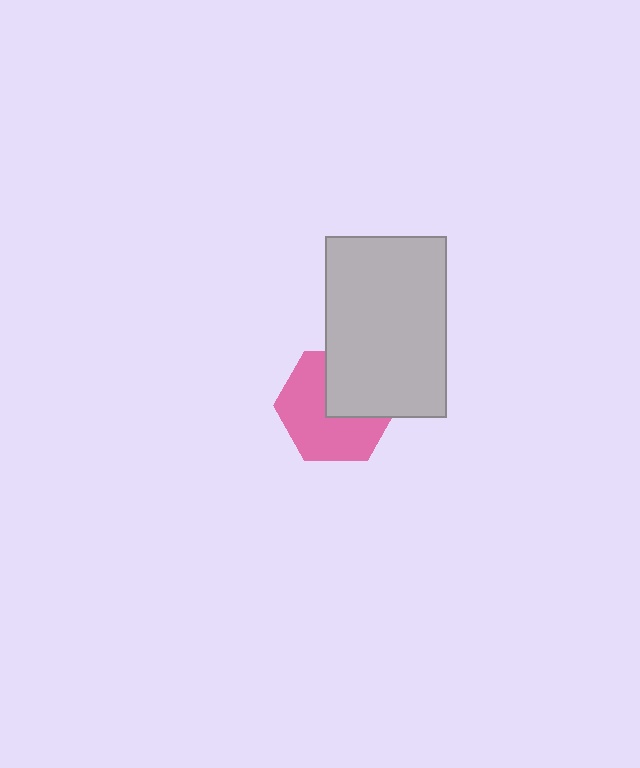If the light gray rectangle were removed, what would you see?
You would see the complete pink hexagon.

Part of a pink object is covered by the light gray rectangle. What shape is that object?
It is a hexagon.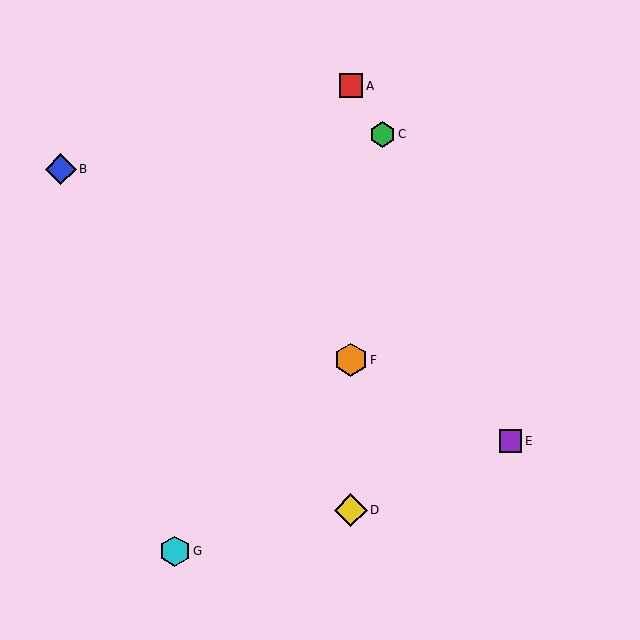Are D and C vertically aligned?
No, D is at x≈351 and C is at x≈382.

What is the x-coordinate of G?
Object G is at x≈175.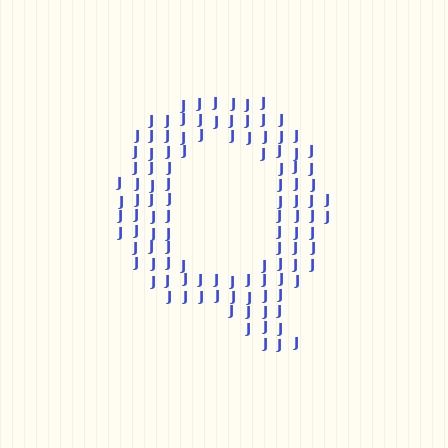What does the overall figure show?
The overall figure shows the letter Q.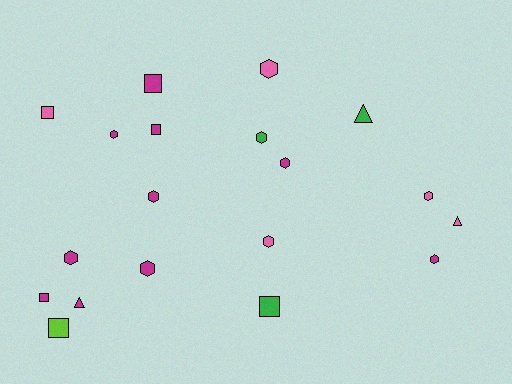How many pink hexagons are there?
There are 3 pink hexagons.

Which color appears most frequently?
Magenta, with 10 objects.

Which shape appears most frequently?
Hexagon, with 10 objects.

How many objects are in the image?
There are 19 objects.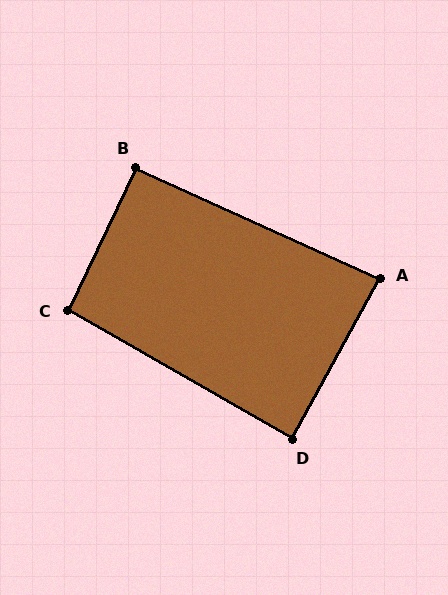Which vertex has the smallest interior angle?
A, at approximately 86 degrees.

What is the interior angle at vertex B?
Approximately 91 degrees (approximately right).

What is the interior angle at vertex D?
Approximately 89 degrees (approximately right).